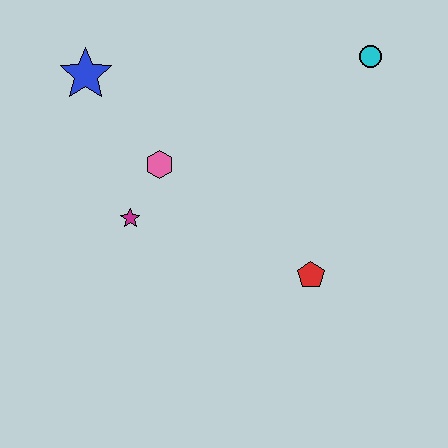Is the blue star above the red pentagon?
Yes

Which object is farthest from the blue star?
The red pentagon is farthest from the blue star.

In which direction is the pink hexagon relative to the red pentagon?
The pink hexagon is to the left of the red pentagon.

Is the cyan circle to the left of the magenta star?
No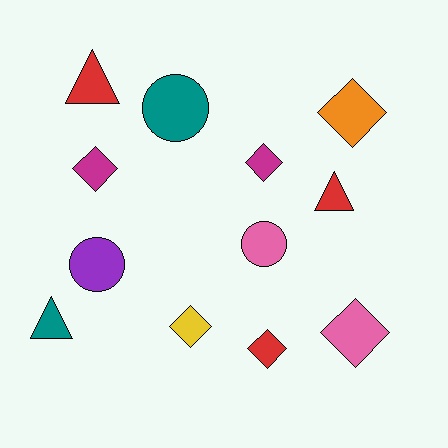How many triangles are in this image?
There are 3 triangles.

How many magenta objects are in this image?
There are 2 magenta objects.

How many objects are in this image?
There are 12 objects.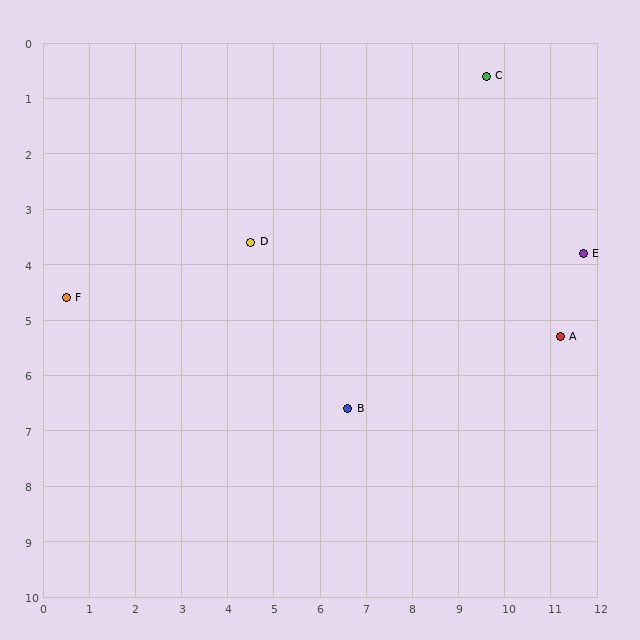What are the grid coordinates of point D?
Point D is at approximately (4.5, 3.6).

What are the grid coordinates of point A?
Point A is at approximately (11.2, 5.3).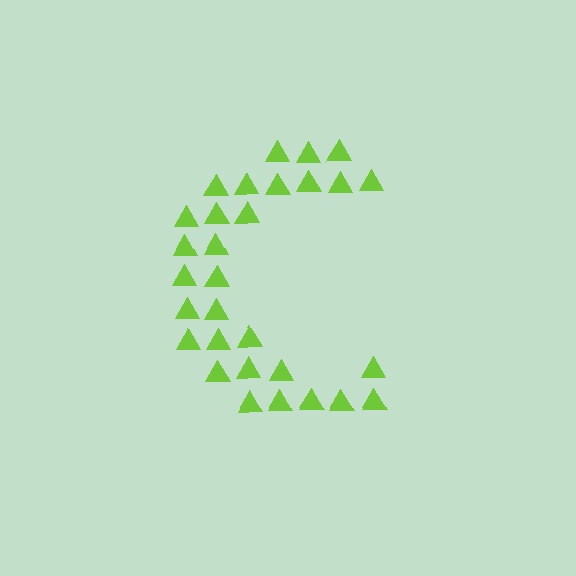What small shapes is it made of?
It is made of small triangles.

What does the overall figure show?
The overall figure shows the letter C.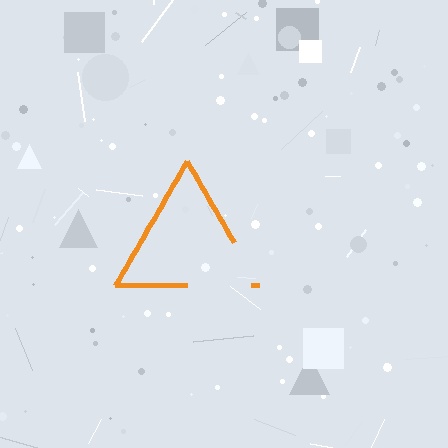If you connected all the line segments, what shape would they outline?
They would outline a triangle.